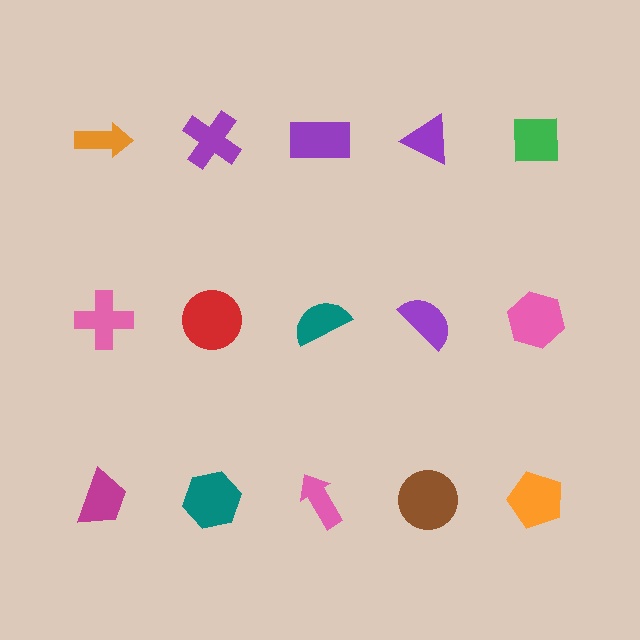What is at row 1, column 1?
An orange arrow.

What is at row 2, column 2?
A red circle.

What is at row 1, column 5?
A green square.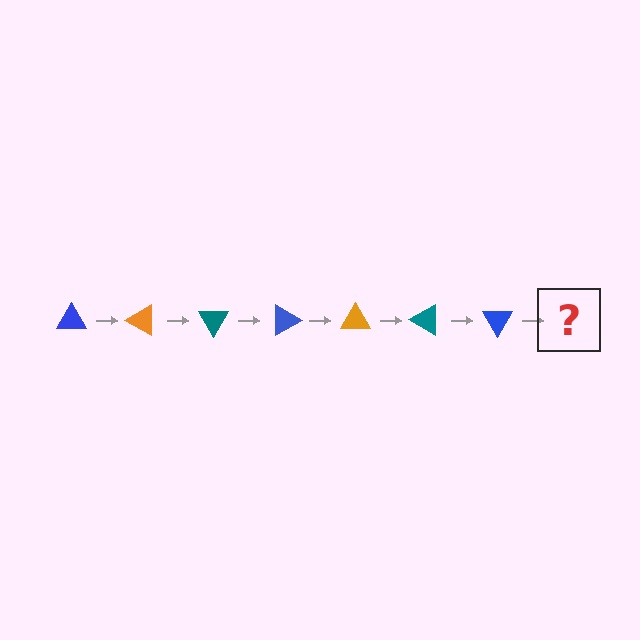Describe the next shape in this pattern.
It should be an orange triangle, rotated 210 degrees from the start.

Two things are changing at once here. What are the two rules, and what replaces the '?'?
The two rules are that it rotates 30 degrees each step and the color cycles through blue, orange, and teal. The '?' should be an orange triangle, rotated 210 degrees from the start.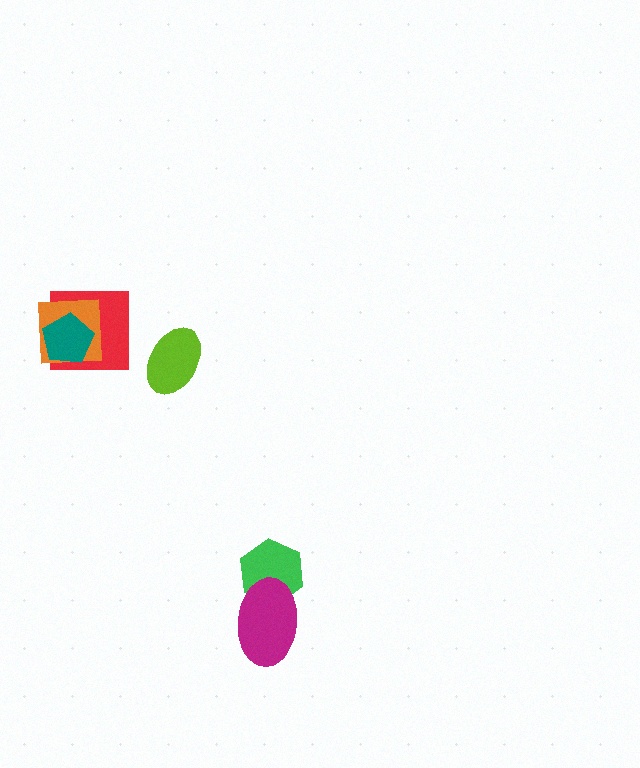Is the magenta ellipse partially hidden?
No, no other shape covers it.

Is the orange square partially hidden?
Yes, it is partially covered by another shape.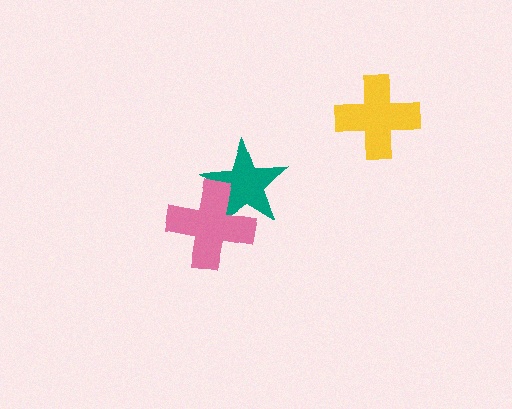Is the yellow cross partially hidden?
No, no other shape covers it.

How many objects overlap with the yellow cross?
0 objects overlap with the yellow cross.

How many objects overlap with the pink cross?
1 object overlaps with the pink cross.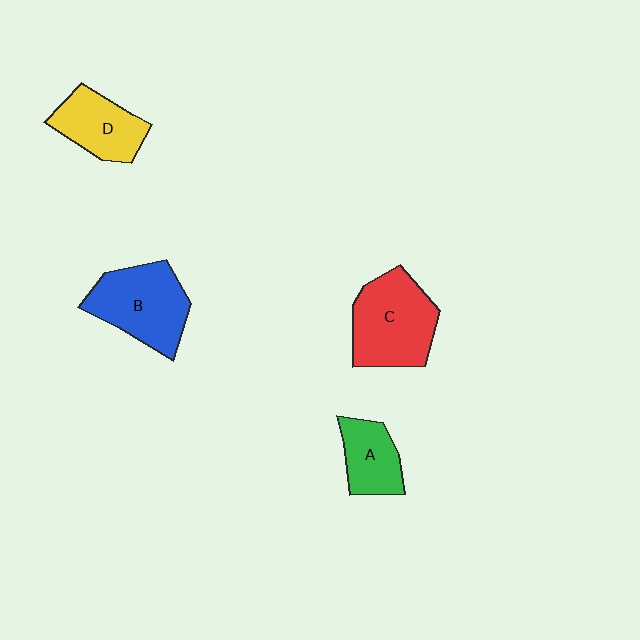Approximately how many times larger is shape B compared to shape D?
Approximately 1.4 times.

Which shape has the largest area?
Shape C (red).